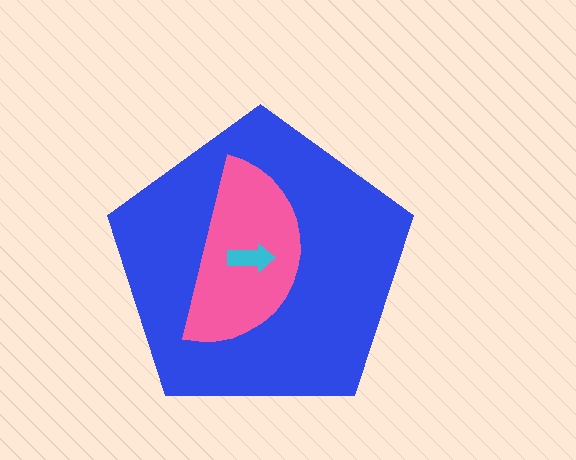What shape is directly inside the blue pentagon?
The pink semicircle.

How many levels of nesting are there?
3.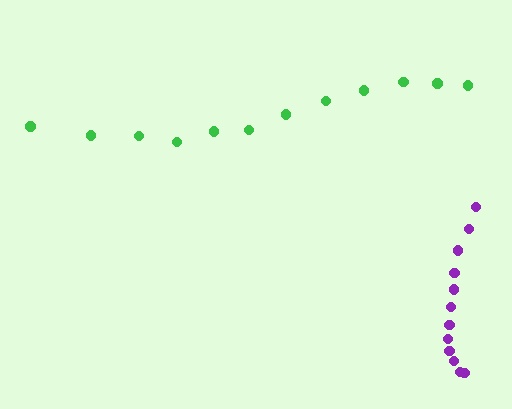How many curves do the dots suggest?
There are 2 distinct paths.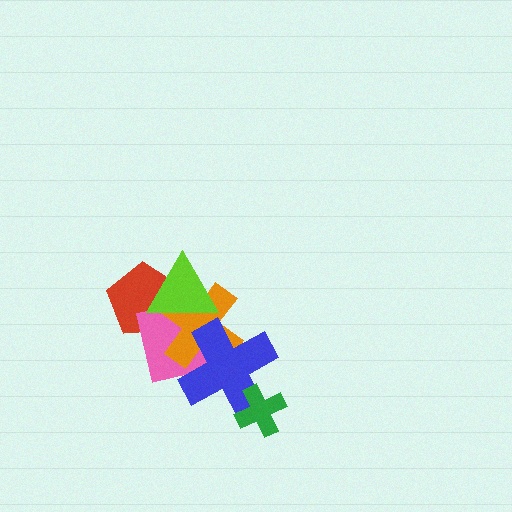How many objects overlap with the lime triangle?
3 objects overlap with the lime triangle.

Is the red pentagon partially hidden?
Yes, it is partially covered by another shape.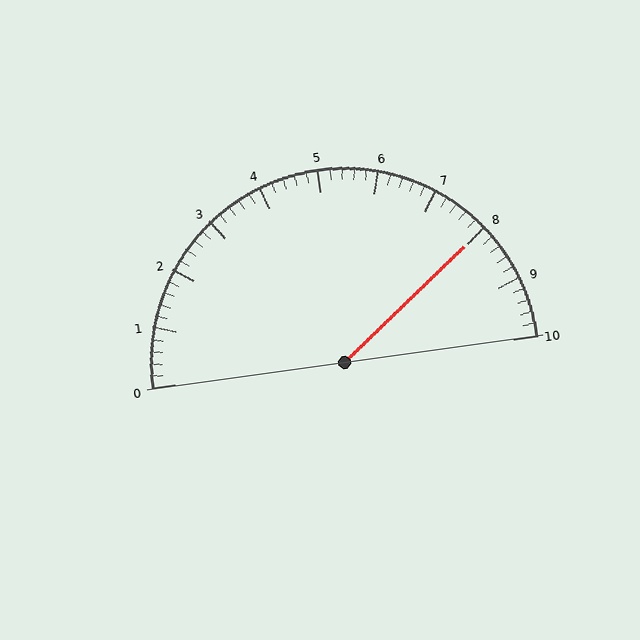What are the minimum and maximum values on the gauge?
The gauge ranges from 0 to 10.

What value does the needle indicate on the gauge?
The needle indicates approximately 8.0.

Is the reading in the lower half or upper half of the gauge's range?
The reading is in the upper half of the range (0 to 10).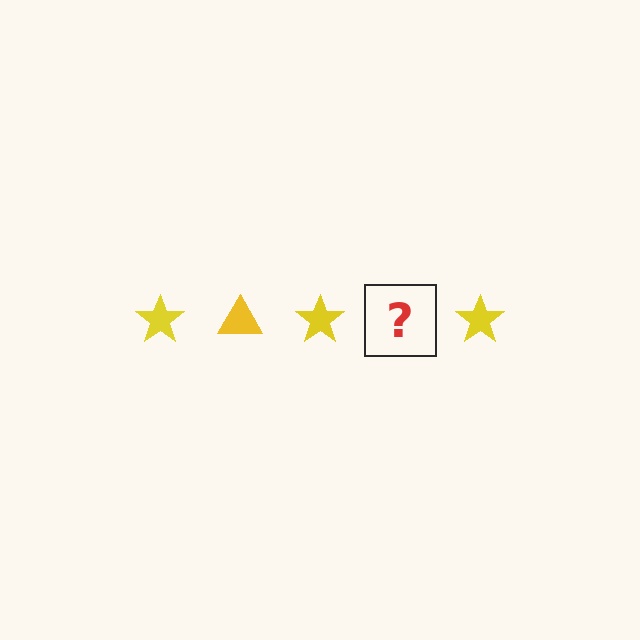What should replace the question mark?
The question mark should be replaced with a yellow triangle.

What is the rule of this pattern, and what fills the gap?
The rule is that the pattern cycles through star, triangle shapes in yellow. The gap should be filled with a yellow triangle.